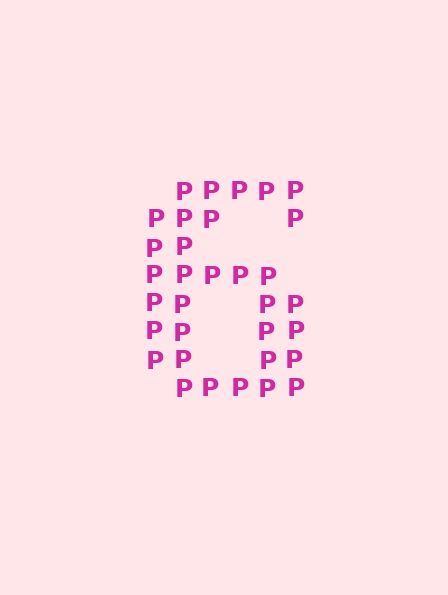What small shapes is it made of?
It is made of small letter P's.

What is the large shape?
The large shape is the digit 6.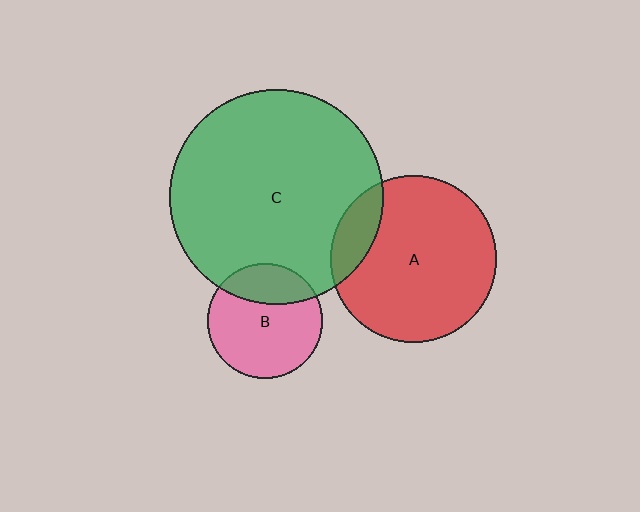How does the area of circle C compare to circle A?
Approximately 1.7 times.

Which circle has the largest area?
Circle C (green).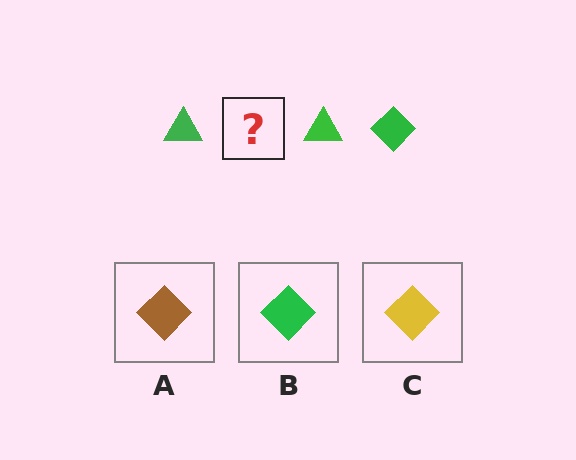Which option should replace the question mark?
Option B.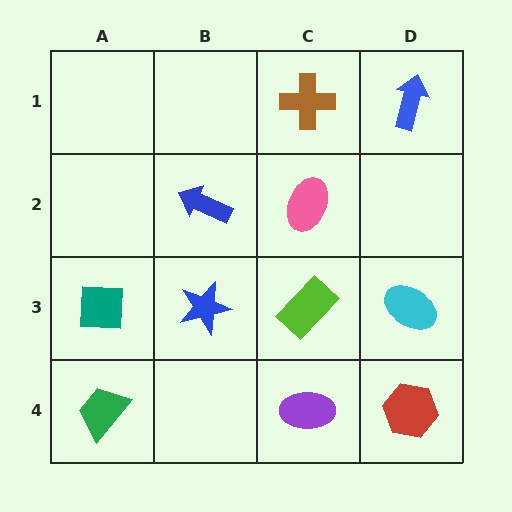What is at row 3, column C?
A lime rectangle.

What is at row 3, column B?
A blue star.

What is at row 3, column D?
A cyan ellipse.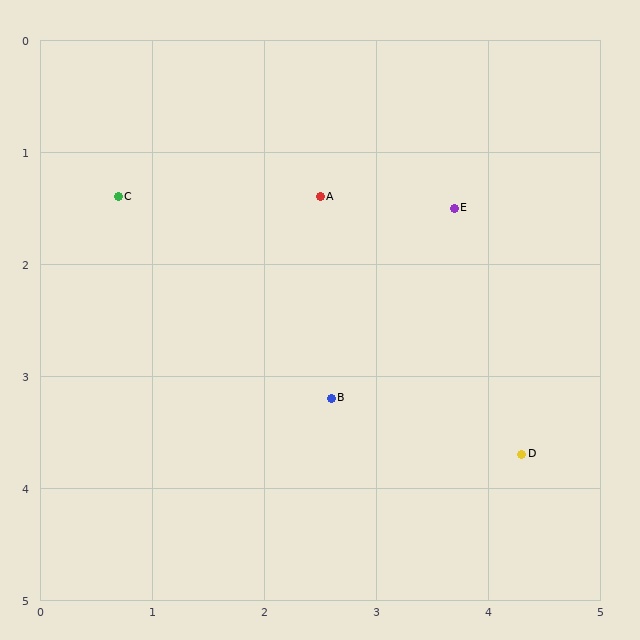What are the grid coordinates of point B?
Point B is at approximately (2.6, 3.2).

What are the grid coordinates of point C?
Point C is at approximately (0.7, 1.4).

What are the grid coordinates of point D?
Point D is at approximately (4.3, 3.7).